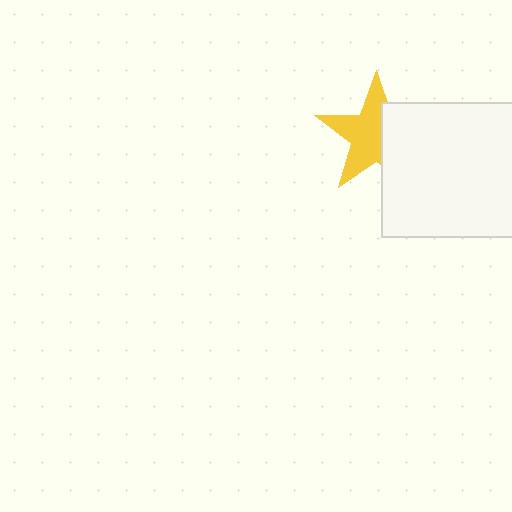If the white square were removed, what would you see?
You would see the complete yellow star.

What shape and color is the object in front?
The object in front is a white square.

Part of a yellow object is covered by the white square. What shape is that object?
It is a star.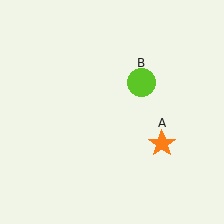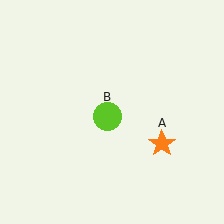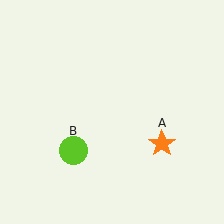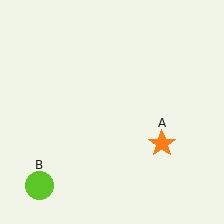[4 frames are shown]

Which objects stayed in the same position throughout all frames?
Orange star (object A) remained stationary.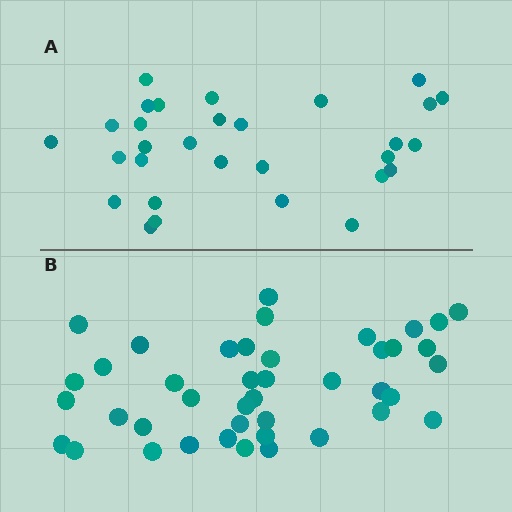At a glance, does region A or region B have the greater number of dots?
Region B (the bottom region) has more dots.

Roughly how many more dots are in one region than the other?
Region B has roughly 12 or so more dots than region A.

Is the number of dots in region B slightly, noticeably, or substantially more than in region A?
Region B has noticeably more, but not dramatically so. The ratio is roughly 1.4 to 1.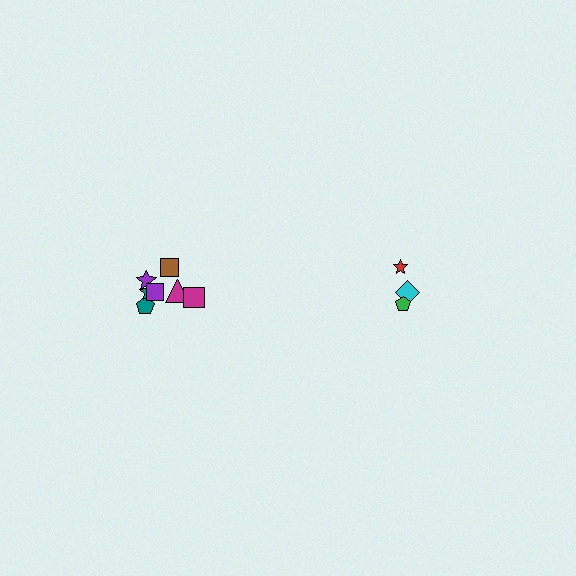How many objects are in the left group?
There are 7 objects.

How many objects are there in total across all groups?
There are 10 objects.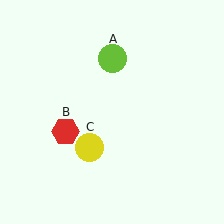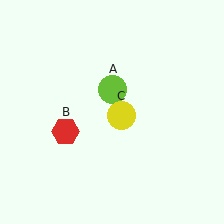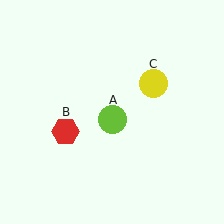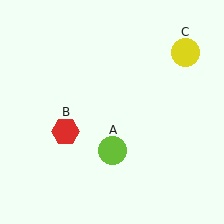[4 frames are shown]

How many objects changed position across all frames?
2 objects changed position: lime circle (object A), yellow circle (object C).